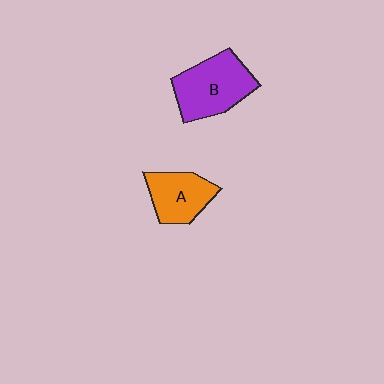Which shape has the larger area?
Shape B (purple).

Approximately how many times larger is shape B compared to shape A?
Approximately 1.4 times.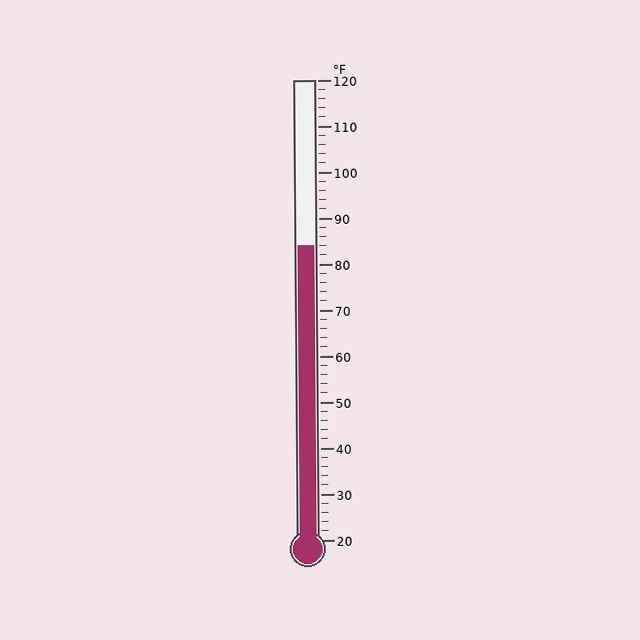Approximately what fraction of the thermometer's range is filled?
The thermometer is filled to approximately 65% of its range.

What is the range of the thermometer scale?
The thermometer scale ranges from 20°F to 120°F.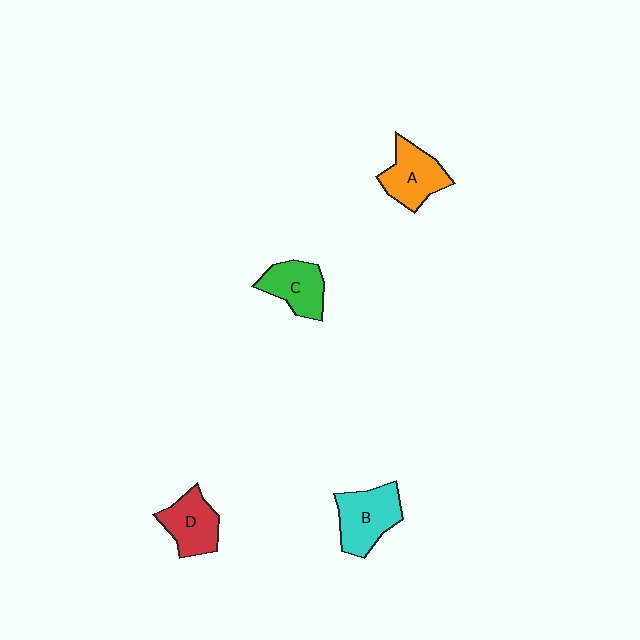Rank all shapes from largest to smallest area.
From largest to smallest: B (cyan), A (orange), D (red), C (green).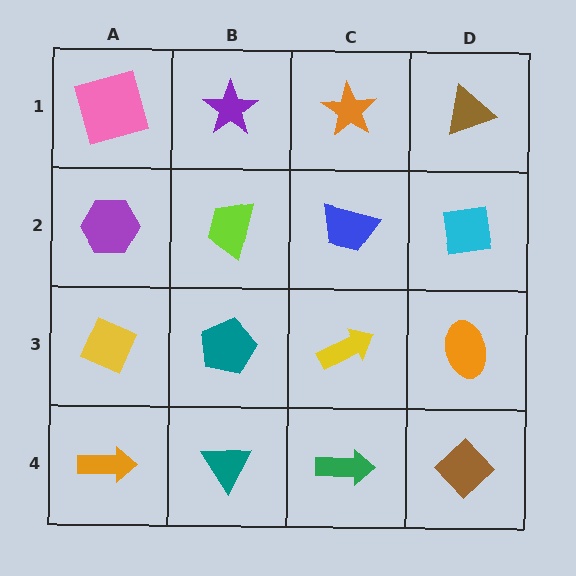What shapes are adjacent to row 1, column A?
A purple hexagon (row 2, column A), a purple star (row 1, column B).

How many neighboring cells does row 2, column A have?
3.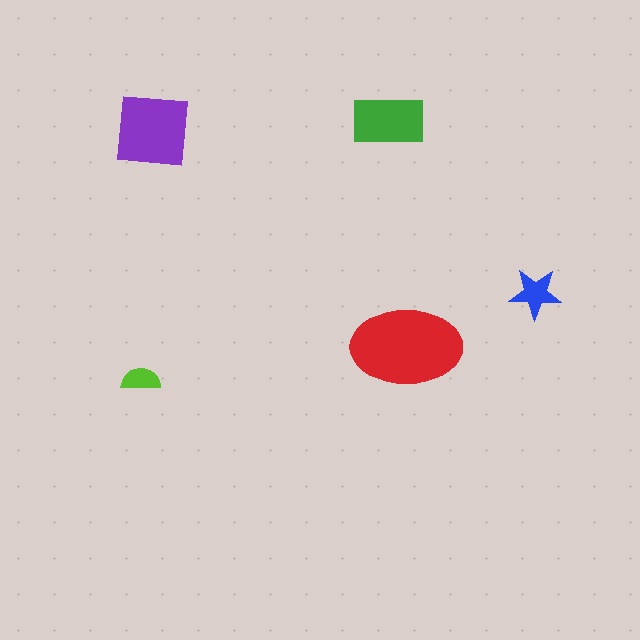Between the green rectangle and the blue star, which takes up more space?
The green rectangle.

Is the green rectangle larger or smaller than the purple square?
Smaller.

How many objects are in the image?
There are 5 objects in the image.